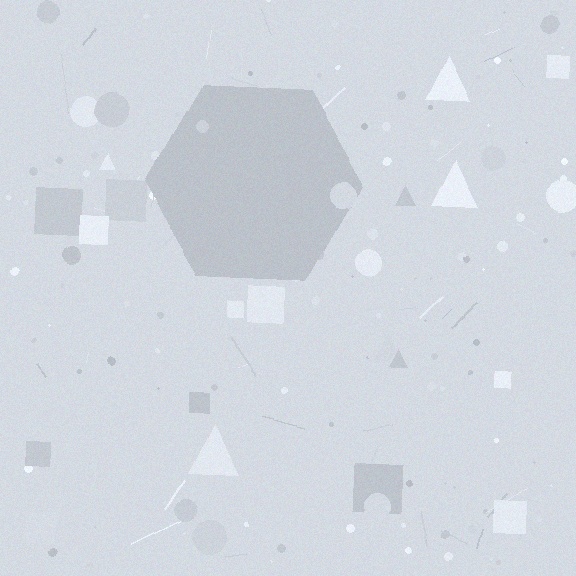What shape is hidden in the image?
A hexagon is hidden in the image.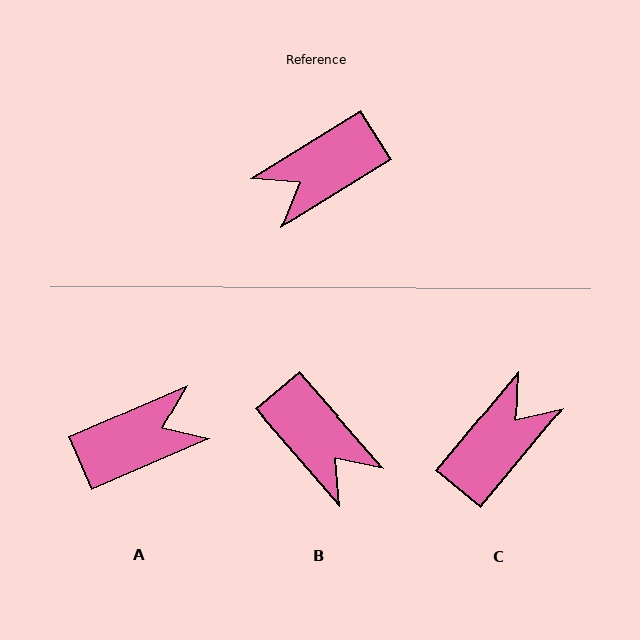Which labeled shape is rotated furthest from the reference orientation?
A, about 171 degrees away.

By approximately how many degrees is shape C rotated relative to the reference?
Approximately 162 degrees clockwise.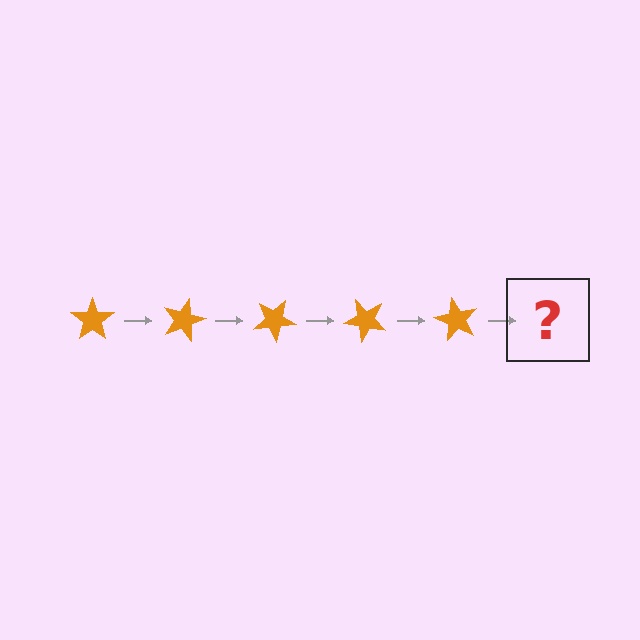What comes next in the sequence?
The next element should be an orange star rotated 75 degrees.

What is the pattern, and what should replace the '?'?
The pattern is that the star rotates 15 degrees each step. The '?' should be an orange star rotated 75 degrees.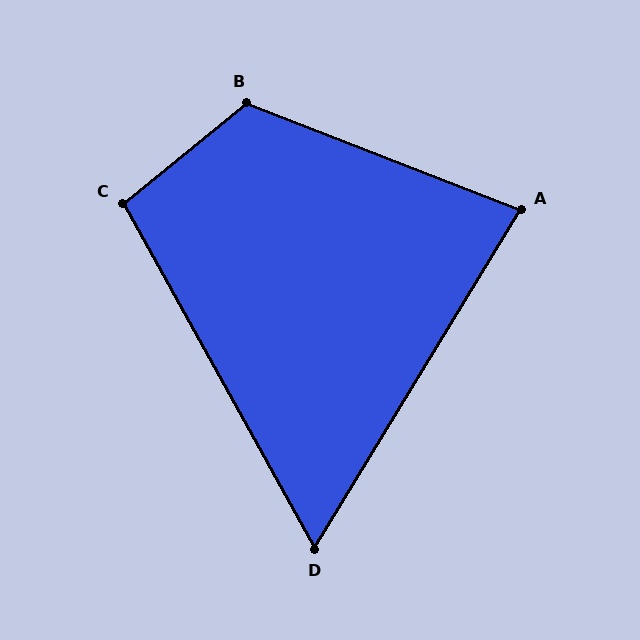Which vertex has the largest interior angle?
B, at approximately 120 degrees.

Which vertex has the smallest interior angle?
D, at approximately 60 degrees.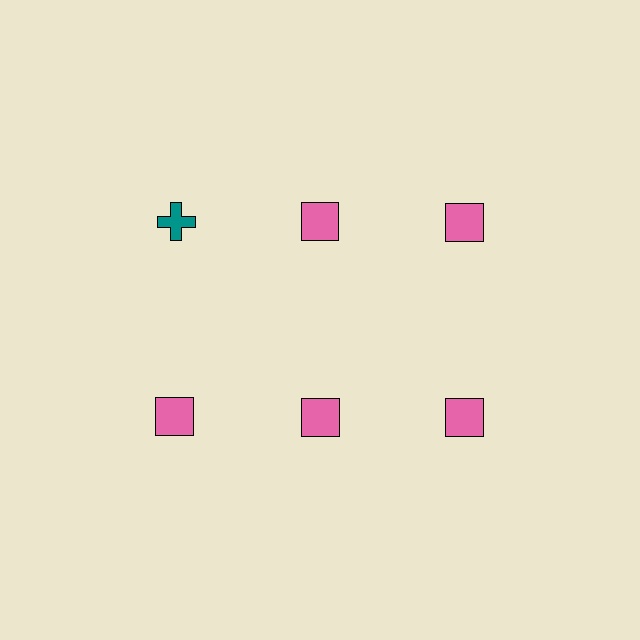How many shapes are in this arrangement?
There are 6 shapes arranged in a grid pattern.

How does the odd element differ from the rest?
It differs in both color (teal instead of pink) and shape (cross instead of square).